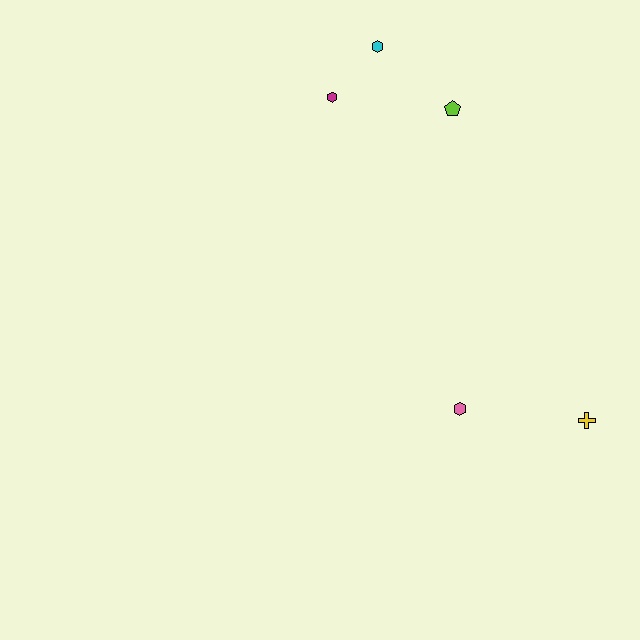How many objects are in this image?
There are 5 objects.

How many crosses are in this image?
There is 1 cross.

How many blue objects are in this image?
There are no blue objects.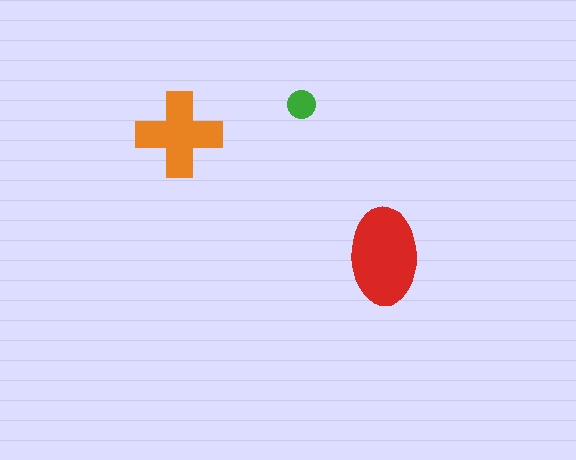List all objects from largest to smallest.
The red ellipse, the orange cross, the green circle.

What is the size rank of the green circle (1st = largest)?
3rd.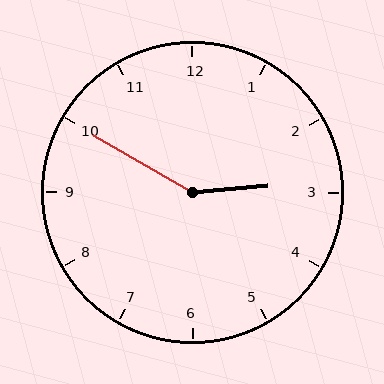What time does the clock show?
2:50.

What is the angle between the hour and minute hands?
Approximately 145 degrees.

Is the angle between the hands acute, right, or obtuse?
It is obtuse.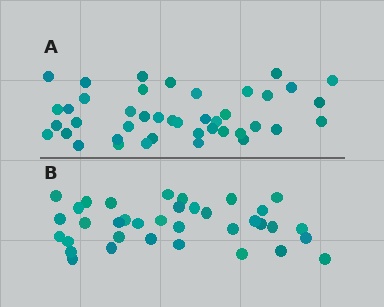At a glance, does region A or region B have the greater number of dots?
Region A (the top region) has more dots.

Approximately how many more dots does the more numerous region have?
Region A has about 6 more dots than region B.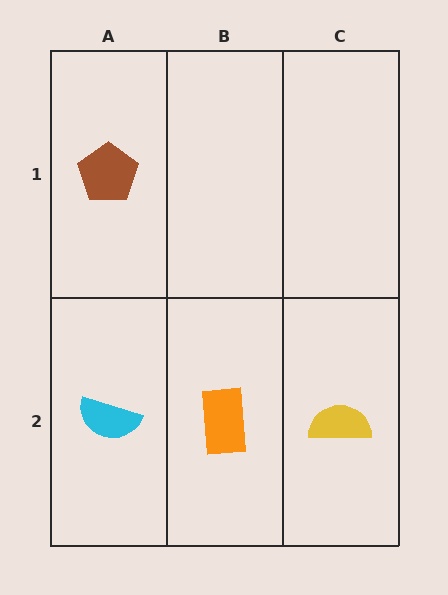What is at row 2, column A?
A cyan semicircle.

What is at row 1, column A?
A brown pentagon.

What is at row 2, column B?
An orange rectangle.